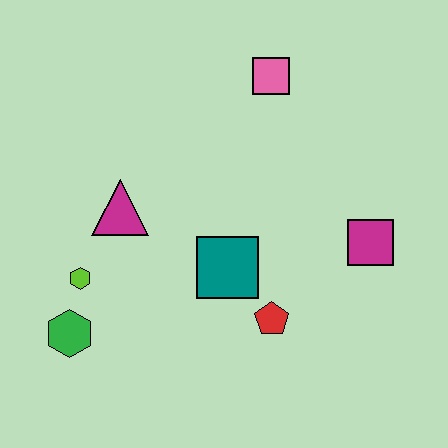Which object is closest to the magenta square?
The red pentagon is closest to the magenta square.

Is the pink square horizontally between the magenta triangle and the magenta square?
Yes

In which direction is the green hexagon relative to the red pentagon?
The green hexagon is to the left of the red pentagon.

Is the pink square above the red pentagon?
Yes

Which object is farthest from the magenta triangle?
The magenta square is farthest from the magenta triangle.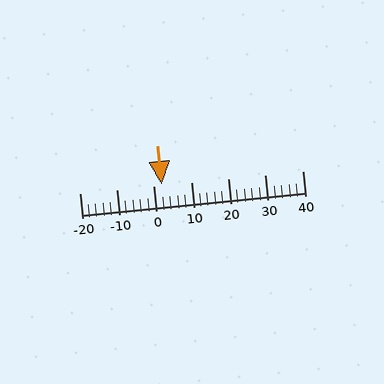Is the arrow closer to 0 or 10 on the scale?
The arrow is closer to 0.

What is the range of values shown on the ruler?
The ruler shows values from -20 to 40.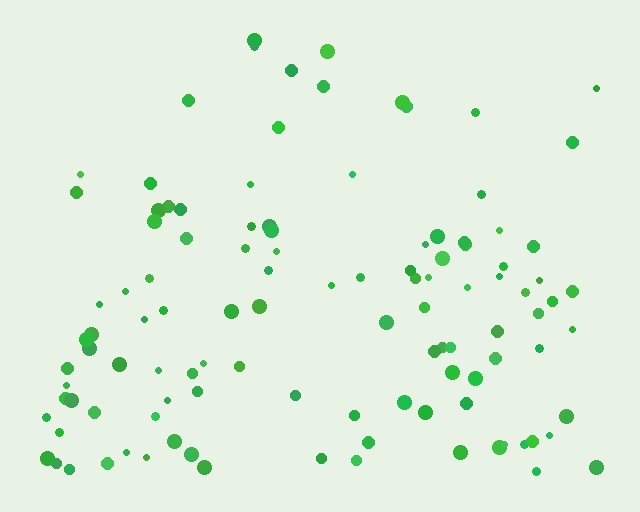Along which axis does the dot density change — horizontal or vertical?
Vertical.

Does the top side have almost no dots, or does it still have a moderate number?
Still a moderate number, just noticeably fewer than the bottom.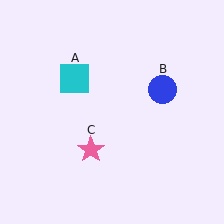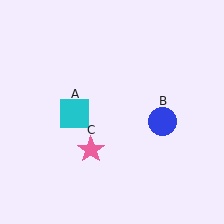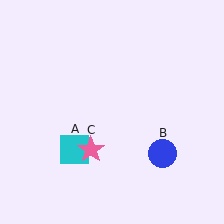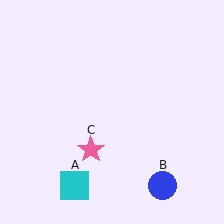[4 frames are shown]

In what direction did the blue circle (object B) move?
The blue circle (object B) moved down.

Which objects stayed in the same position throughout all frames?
Pink star (object C) remained stationary.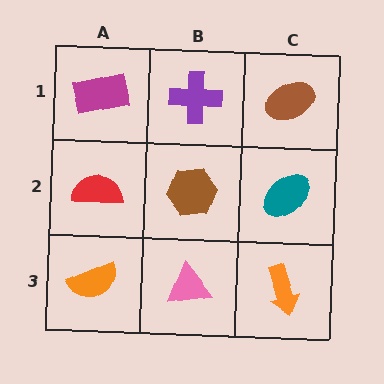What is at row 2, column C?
A teal ellipse.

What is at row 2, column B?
A brown hexagon.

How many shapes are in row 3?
3 shapes.